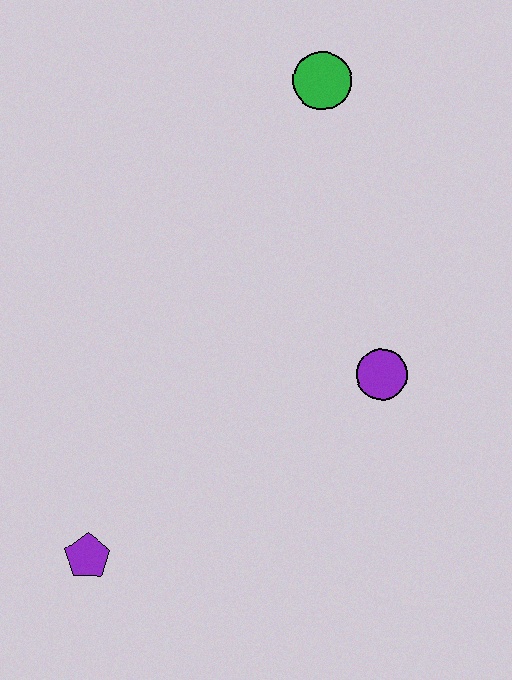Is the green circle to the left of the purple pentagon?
No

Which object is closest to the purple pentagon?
The purple circle is closest to the purple pentagon.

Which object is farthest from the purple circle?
The purple pentagon is farthest from the purple circle.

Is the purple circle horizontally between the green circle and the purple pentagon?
No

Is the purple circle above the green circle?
No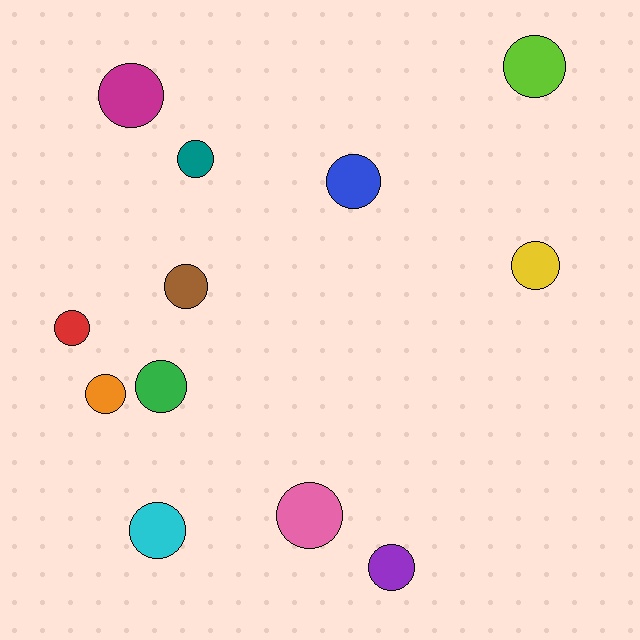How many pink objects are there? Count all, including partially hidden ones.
There is 1 pink object.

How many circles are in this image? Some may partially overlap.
There are 12 circles.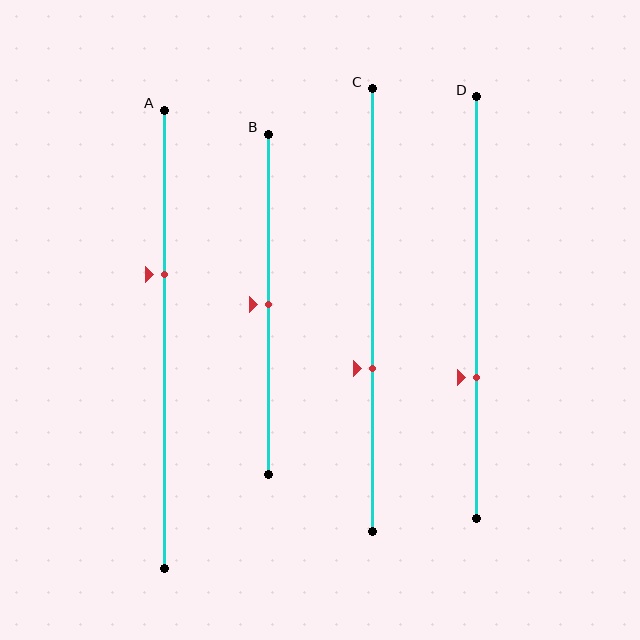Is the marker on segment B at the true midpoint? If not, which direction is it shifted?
Yes, the marker on segment B is at the true midpoint.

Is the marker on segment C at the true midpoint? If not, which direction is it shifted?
No, the marker on segment C is shifted downward by about 13% of the segment length.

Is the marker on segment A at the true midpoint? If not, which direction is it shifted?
No, the marker on segment A is shifted upward by about 14% of the segment length.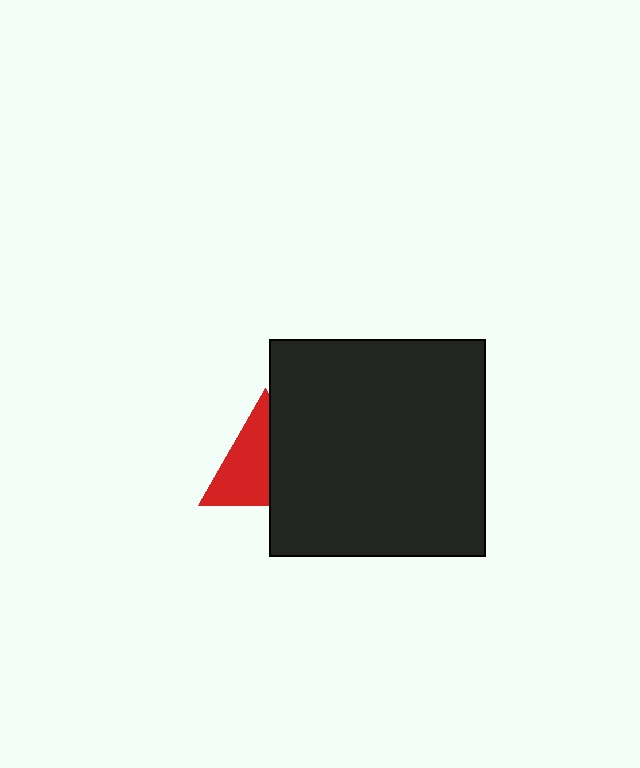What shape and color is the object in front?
The object in front is a black square.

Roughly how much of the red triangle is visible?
About half of it is visible (roughly 55%).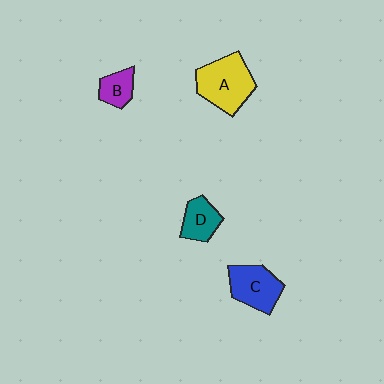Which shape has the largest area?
Shape A (yellow).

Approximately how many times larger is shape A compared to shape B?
Approximately 2.3 times.